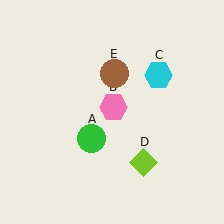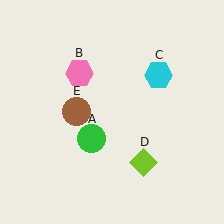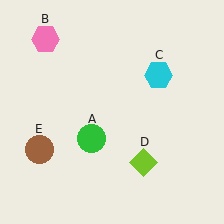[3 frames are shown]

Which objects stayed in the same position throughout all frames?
Green circle (object A) and cyan hexagon (object C) and lime diamond (object D) remained stationary.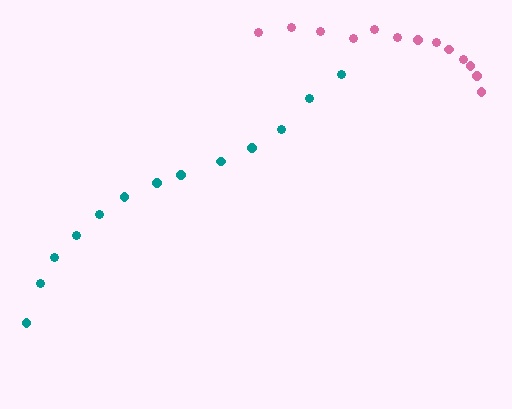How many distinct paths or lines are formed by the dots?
There are 2 distinct paths.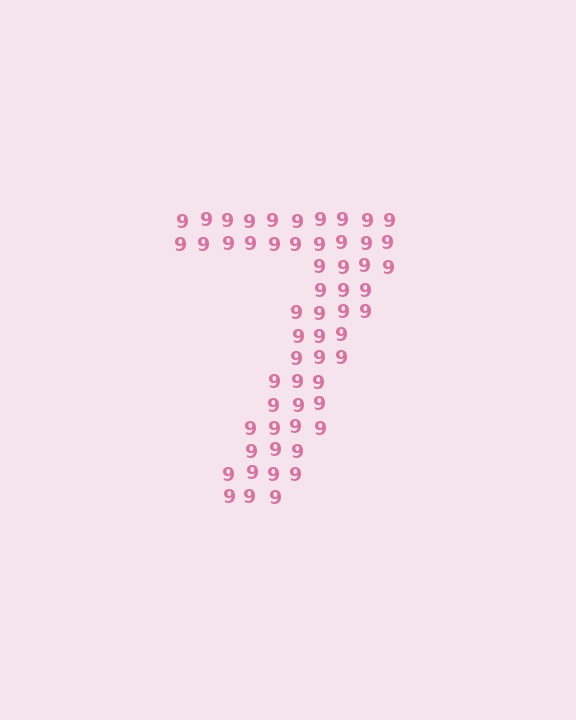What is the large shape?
The large shape is the digit 7.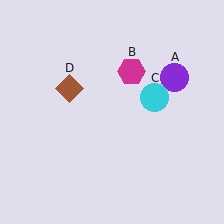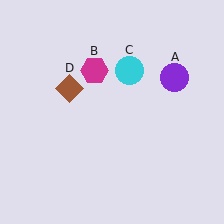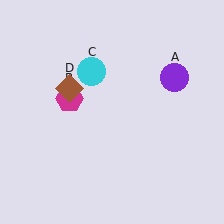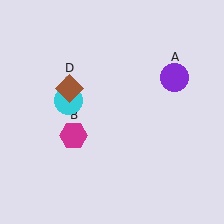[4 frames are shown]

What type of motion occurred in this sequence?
The magenta hexagon (object B), cyan circle (object C) rotated counterclockwise around the center of the scene.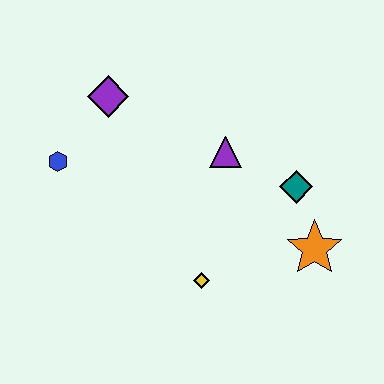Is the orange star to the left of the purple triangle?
No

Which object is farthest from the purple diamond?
The orange star is farthest from the purple diamond.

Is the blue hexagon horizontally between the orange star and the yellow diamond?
No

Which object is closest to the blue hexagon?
The purple diamond is closest to the blue hexagon.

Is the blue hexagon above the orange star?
Yes